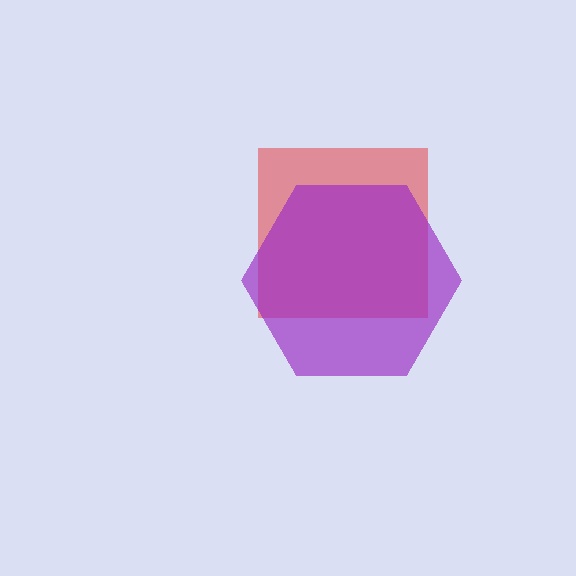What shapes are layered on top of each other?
The layered shapes are: a red square, a purple hexagon.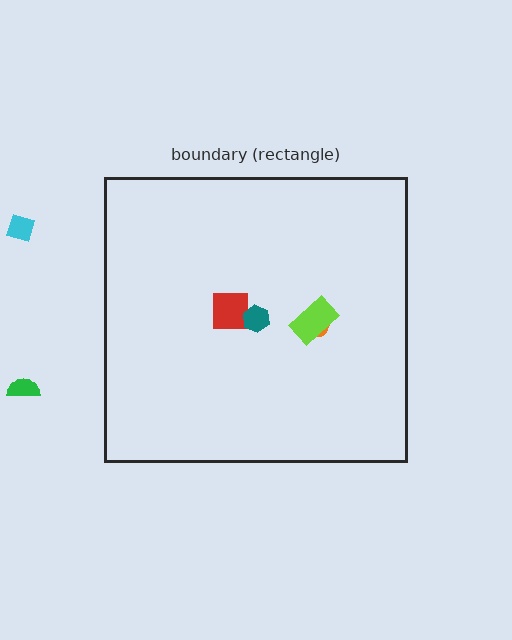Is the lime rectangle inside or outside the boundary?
Inside.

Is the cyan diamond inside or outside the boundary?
Outside.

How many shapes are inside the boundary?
4 inside, 2 outside.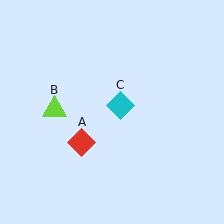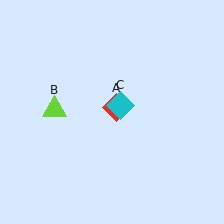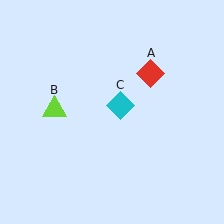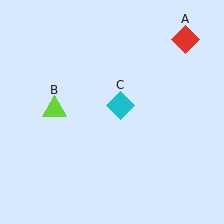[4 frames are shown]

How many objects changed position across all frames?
1 object changed position: red diamond (object A).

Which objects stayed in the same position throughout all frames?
Lime triangle (object B) and cyan diamond (object C) remained stationary.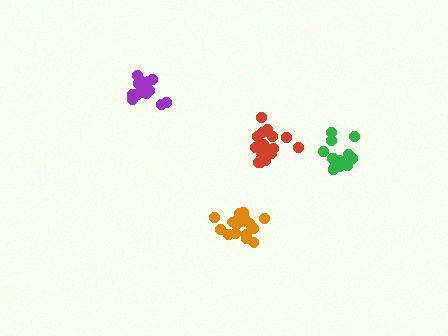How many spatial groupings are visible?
There are 4 spatial groupings.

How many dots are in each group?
Group 1: 20 dots, Group 2: 18 dots, Group 3: 17 dots, Group 4: 14 dots (69 total).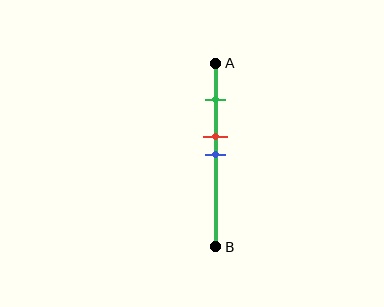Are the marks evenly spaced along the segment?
No, the marks are not evenly spaced.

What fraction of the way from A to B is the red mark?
The red mark is approximately 40% (0.4) of the way from A to B.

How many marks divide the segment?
There are 3 marks dividing the segment.